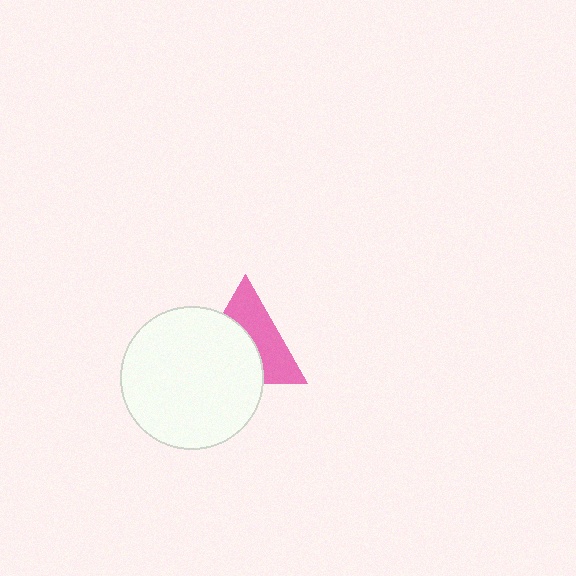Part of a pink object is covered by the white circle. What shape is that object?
It is a triangle.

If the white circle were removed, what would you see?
You would see the complete pink triangle.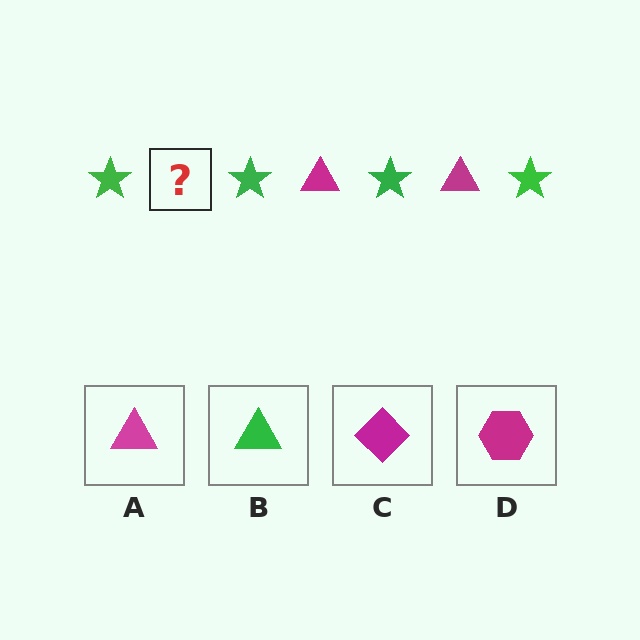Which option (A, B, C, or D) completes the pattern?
A.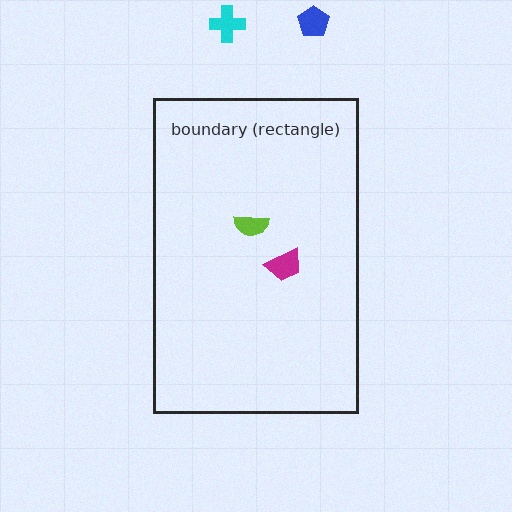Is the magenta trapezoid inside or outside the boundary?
Inside.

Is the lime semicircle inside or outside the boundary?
Inside.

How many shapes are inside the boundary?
2 inside, 2 outside.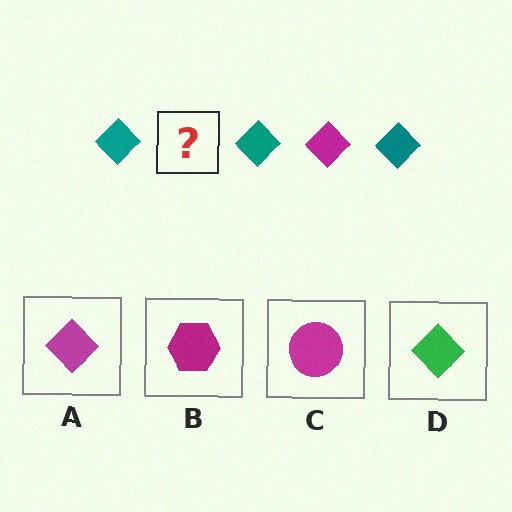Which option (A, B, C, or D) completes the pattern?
A.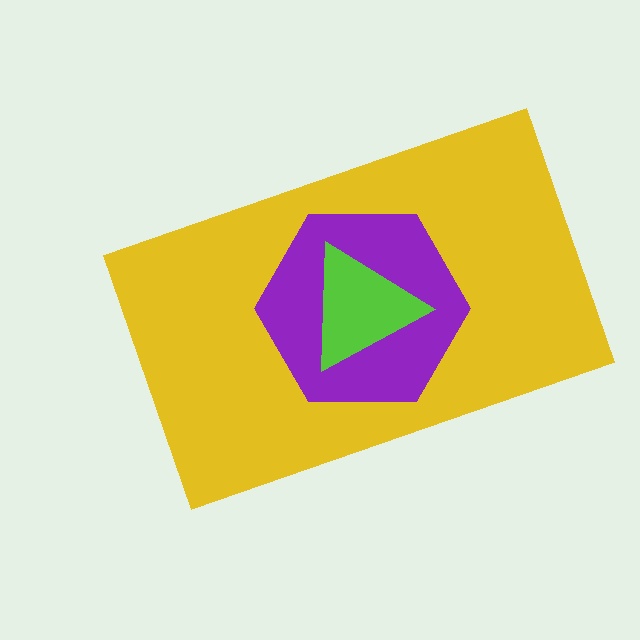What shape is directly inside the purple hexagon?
The lime triangle.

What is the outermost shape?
The yellow rectangle.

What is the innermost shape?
The lime triangle.